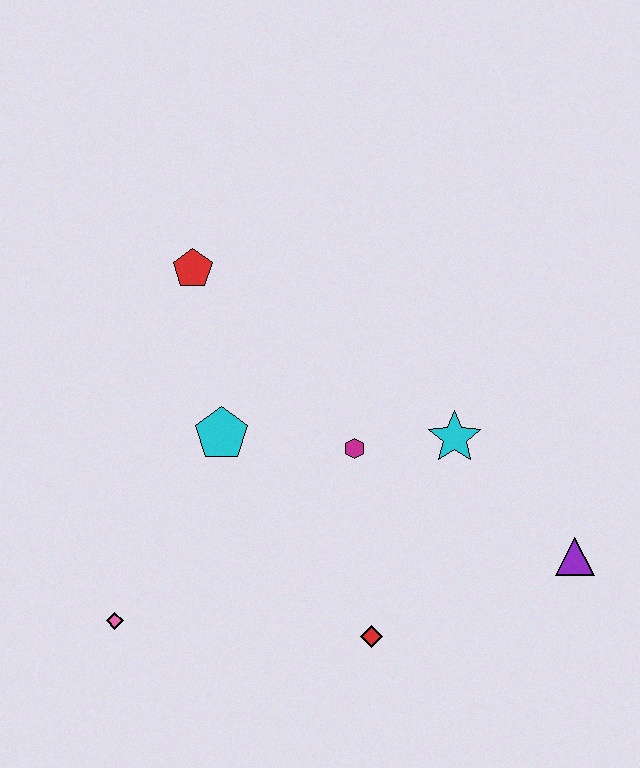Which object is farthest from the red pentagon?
The purple triangle is farthest from the red pentagon.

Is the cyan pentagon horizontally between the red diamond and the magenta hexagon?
No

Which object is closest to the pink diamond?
The cyan pentagon is closest to the pink diamond.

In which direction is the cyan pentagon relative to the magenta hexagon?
The cyan pentagon is to the left of the magenta hexagon.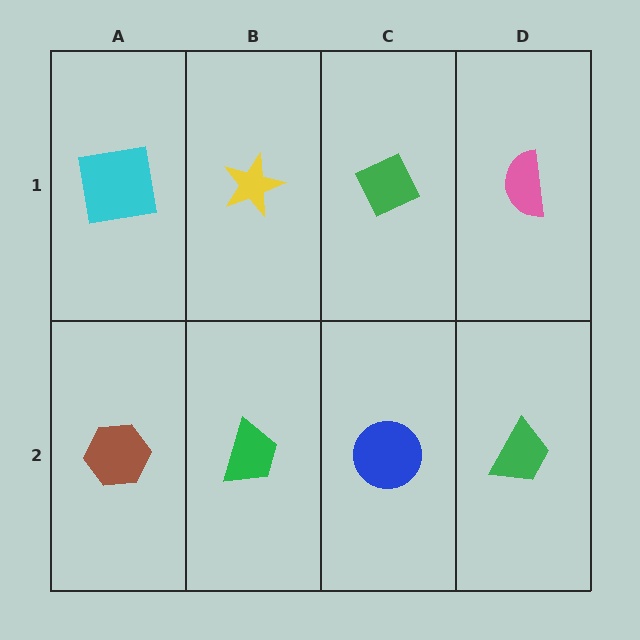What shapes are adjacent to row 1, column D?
A green trapezoid (row 2, column D), a green diamond (row 1, column C).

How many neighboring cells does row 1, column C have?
3.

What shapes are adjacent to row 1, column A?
A brown hexagon (row 2, column A), a yellow star (row 1, column B).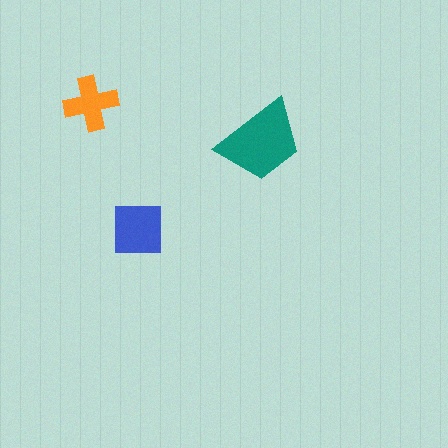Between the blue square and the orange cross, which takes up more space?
The blue square.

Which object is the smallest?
The orange cross.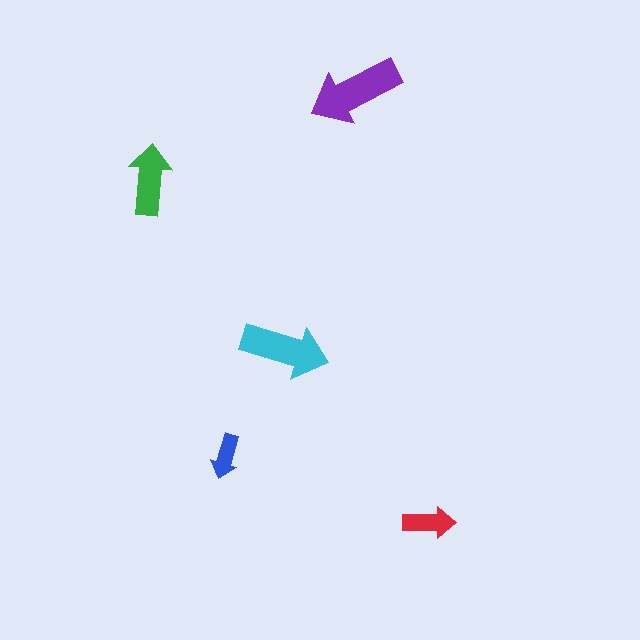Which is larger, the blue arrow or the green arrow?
The green one.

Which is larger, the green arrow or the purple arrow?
The purple one.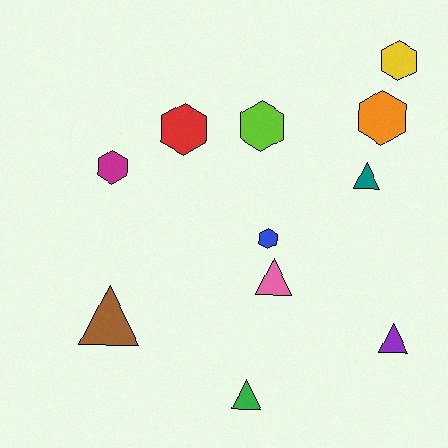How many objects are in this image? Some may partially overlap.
There are 11 objects.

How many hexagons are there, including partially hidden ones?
There are 6 hexagons.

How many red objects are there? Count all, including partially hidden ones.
There is 1 red object.